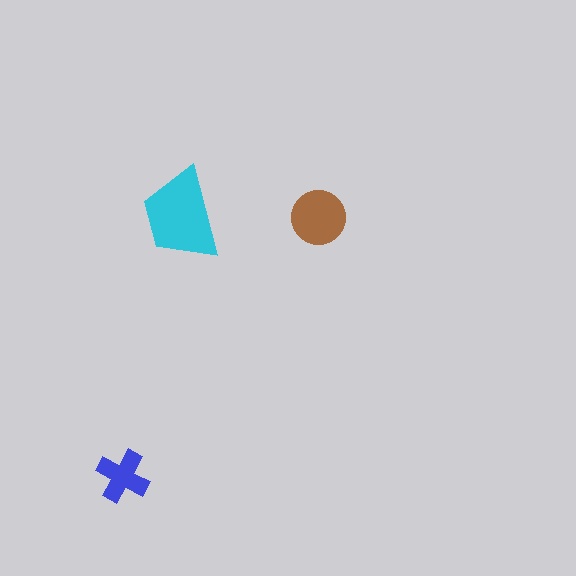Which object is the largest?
The cyan trapezoid.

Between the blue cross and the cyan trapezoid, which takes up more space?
The cyan trapezoid.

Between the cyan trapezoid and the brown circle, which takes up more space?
The cyan trapezoid.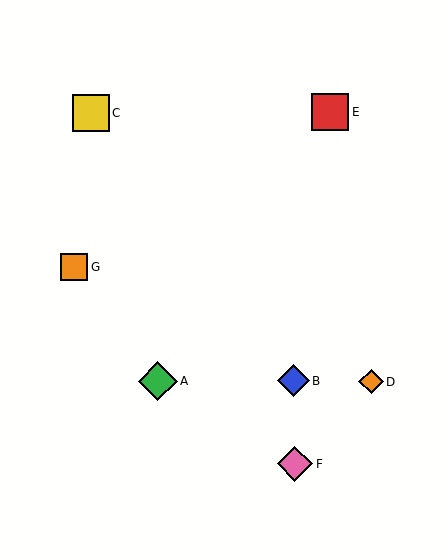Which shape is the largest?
The green diamond (labeled A) is the largest.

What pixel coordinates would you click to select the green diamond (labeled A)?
Click at (158, 381) to select the green diamond A.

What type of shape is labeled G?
Shape G is an orange square.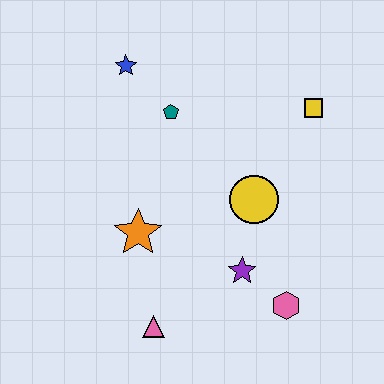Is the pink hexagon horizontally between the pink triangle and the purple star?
No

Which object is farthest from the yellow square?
The pink triangle is farthest from the yellow square.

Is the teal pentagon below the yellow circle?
No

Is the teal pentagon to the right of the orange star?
Yes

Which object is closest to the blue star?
The teal pentagon is closest to the blue star.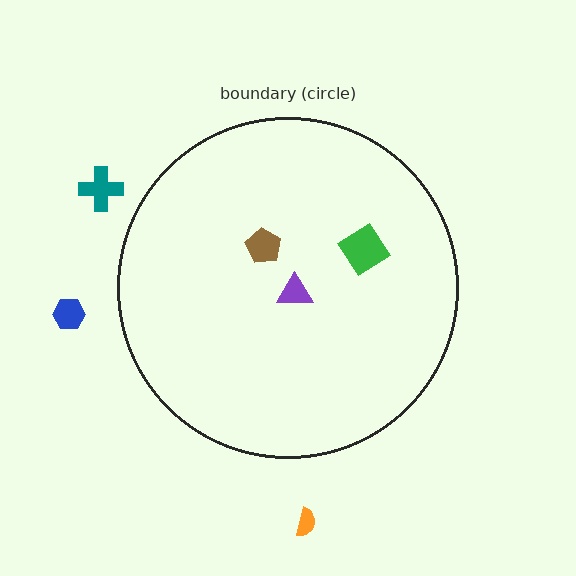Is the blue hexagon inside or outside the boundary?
Outside.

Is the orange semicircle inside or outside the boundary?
Outside.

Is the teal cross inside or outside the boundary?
Outside.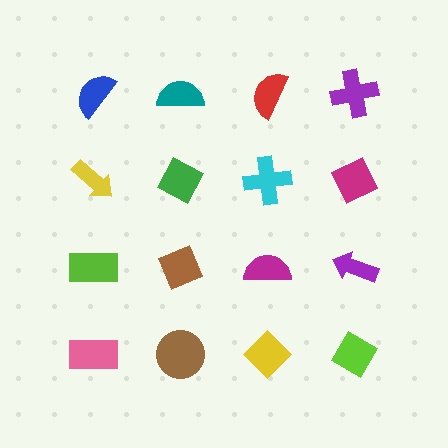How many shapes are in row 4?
4 shapes.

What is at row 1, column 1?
A blue semicircle.